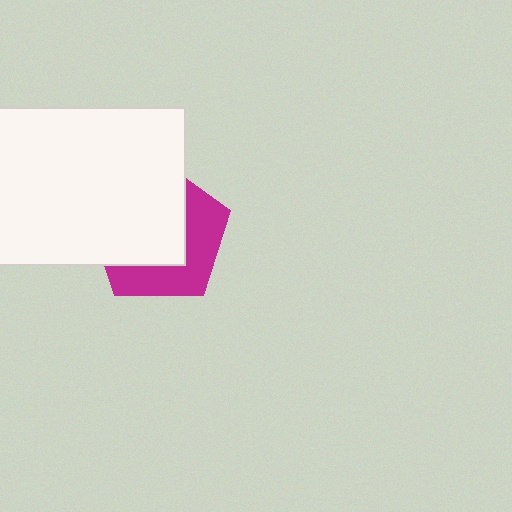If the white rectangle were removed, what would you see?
You would see the complete magenta pentagon.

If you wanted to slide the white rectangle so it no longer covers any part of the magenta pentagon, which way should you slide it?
Slide it toward the upper-left — that is the most direct way to separate the two shapes.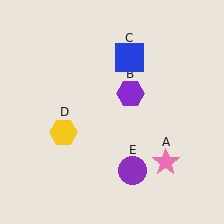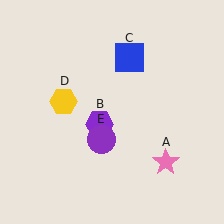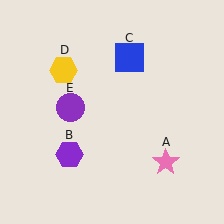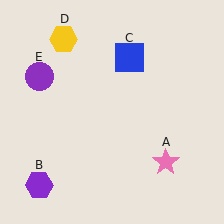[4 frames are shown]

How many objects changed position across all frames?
3 objects changed position: purple hexagon (object B), yellow hexagon (object D), purple circle (object E).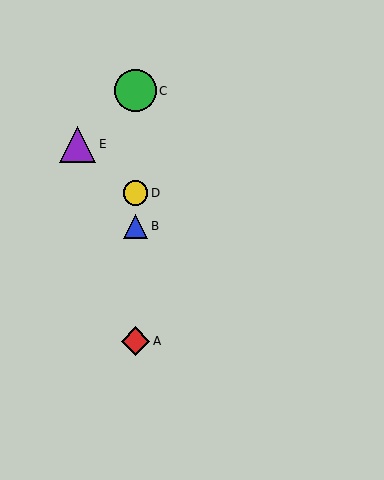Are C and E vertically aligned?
No, C is at x≈136 and E is at x≈78.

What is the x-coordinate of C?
Object C is at x≈136.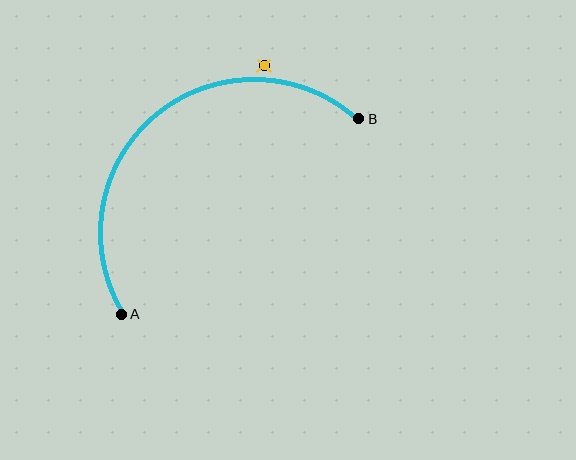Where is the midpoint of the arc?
The arc midpoint is the point on the curve farthest from the straight line joining A and B. It sits above and to the left of that line.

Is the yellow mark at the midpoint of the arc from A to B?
No — the yellow mark does not lie on the arc at all. It sits slightly outside the curve.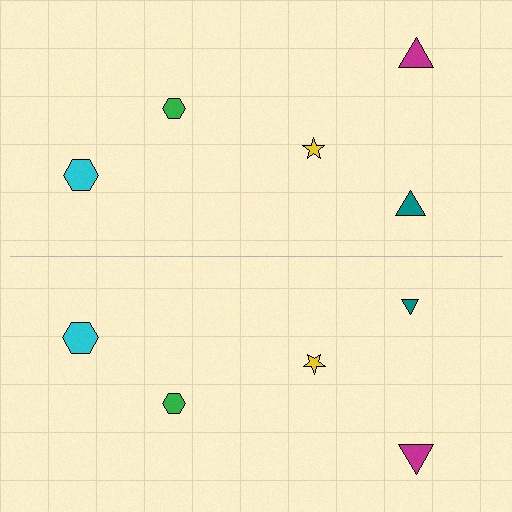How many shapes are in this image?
There are 10 shapes in this image.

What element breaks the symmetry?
The teal triangle on the bottom side has a different size than its mirror counterpart.